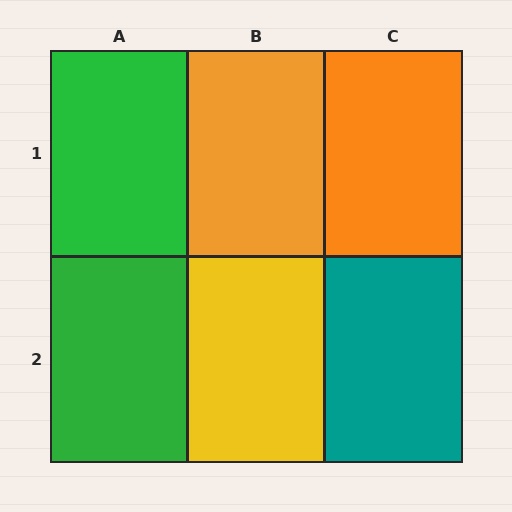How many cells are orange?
2 cells are orange.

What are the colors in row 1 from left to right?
Green, orange, orange.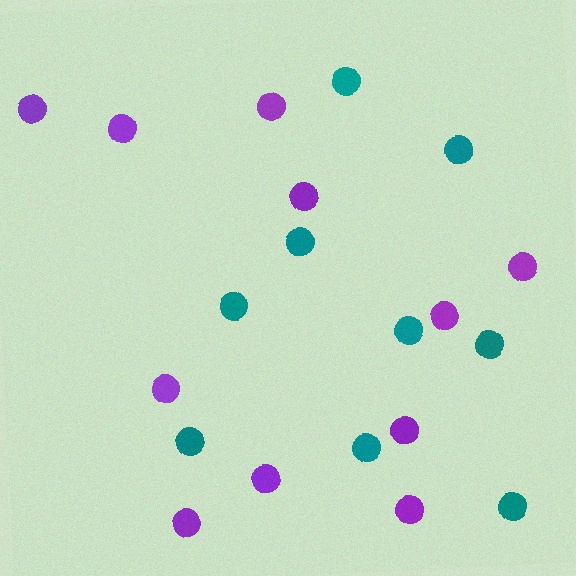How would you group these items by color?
There are 2 groups: one group of purple circles (11) and one group of teal circles (9).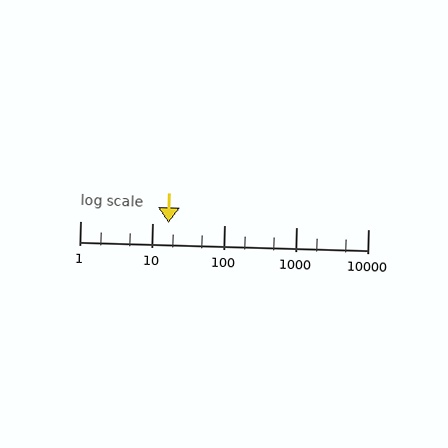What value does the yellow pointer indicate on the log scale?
The pointer indicates approximately 17.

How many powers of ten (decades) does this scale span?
The scale spans 4 decades, from 1 to 10000.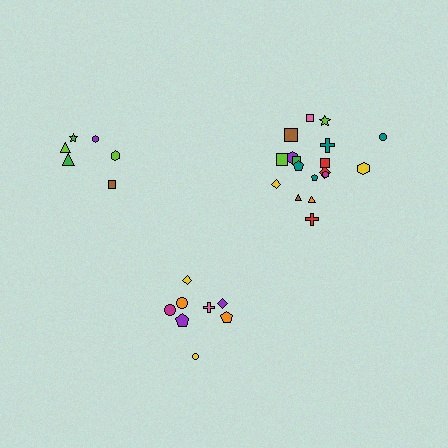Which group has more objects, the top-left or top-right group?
The top-right group.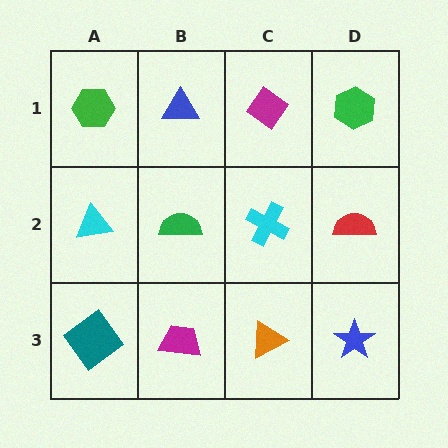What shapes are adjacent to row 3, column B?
A green semicircle (row 2, column B), a teal diamond (row 3, column A), an orange triangle (row 3, column C).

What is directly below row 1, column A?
A cyan triangle.